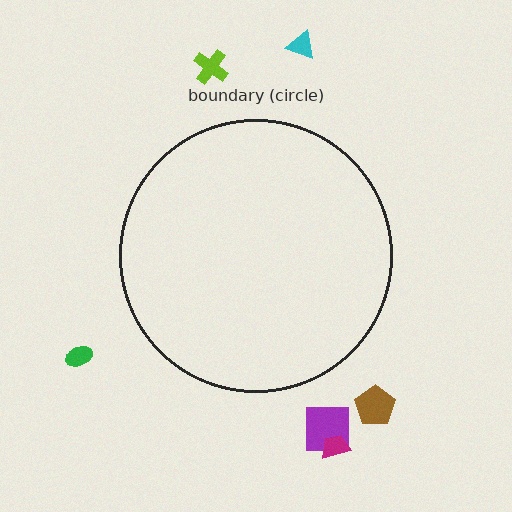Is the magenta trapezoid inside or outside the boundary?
Outside.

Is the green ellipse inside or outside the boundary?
Outside.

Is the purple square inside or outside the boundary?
Outside.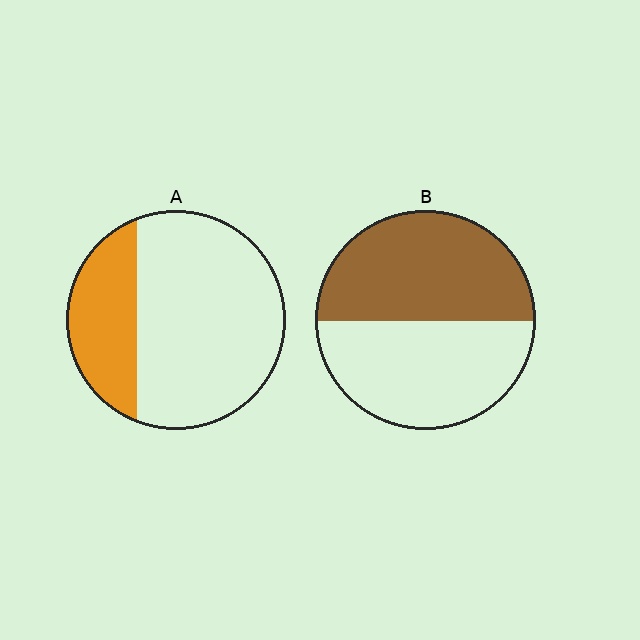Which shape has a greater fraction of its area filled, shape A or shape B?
Shape B.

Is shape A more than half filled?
No.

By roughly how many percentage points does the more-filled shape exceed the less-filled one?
By roughly 25 percentage points (B over A).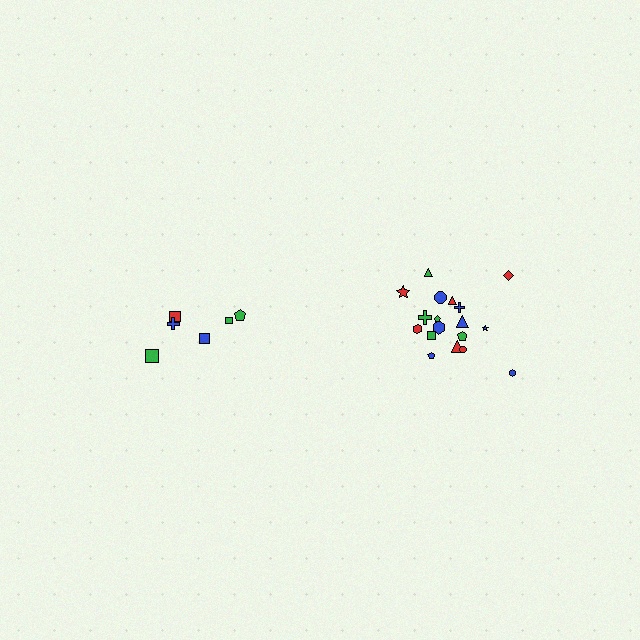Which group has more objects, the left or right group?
The right group.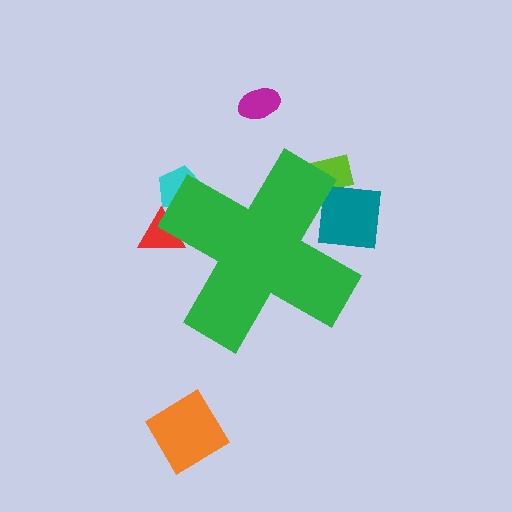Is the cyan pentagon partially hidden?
Yes, the cyan pentagon is partially hidden behind the green cross.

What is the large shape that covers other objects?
A green cross.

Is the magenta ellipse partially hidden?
No, the magenta ellipse is fully visible.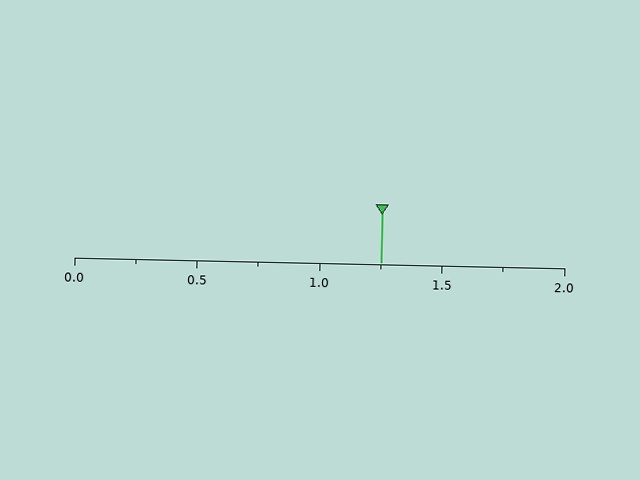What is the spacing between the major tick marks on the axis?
The major ticks are spaced 0.5 apart.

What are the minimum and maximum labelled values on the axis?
The axis runs from 0.0 to 2.0.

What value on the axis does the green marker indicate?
The marker indicates approximately 1.25.